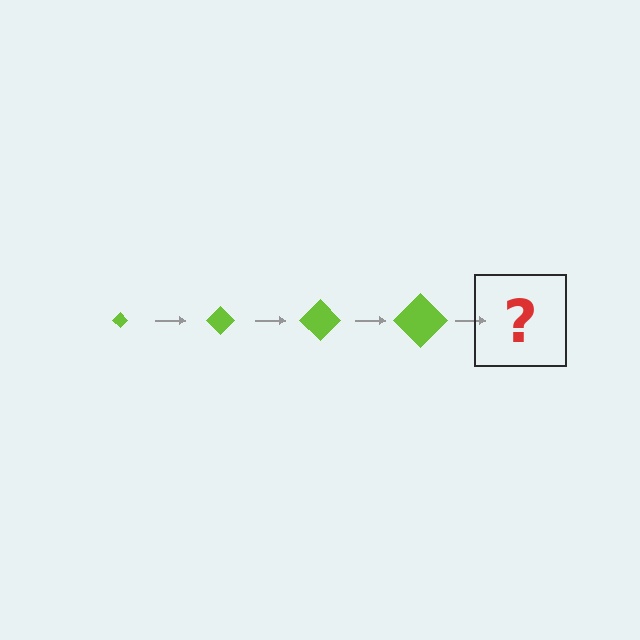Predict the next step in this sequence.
The next step is a lime diamond, larger than the previous one.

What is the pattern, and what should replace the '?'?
The pattern is that the diamond gets progressively larger each step. The '?' should be a lime diamond, larger than the previous one.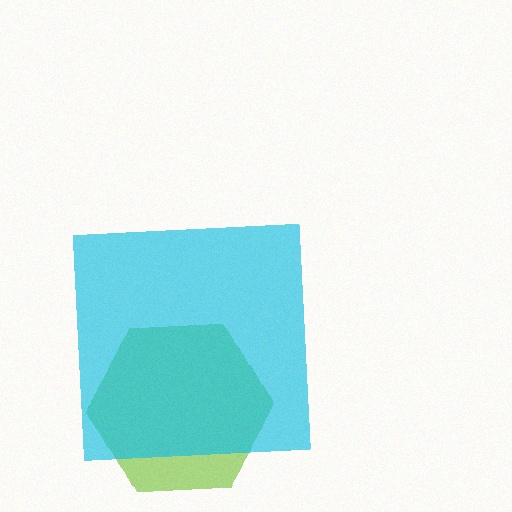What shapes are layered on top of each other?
The layered shapes are: a lime hexagon, a cyan square.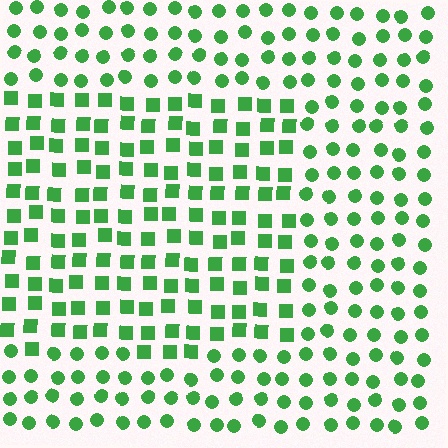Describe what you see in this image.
The image is filled with small green elements arranged in a uniform grid. A rectangle-shaped region contains squares, while the surrounding area contains circles. The boundary is defined purely by the change in element shape.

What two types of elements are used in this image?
The image uses squares inside the rectangle region and circles outside it.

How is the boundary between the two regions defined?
The boundary is defined by a change in element shape: squares inside vs. circles outside. All elements share the same color and spacing.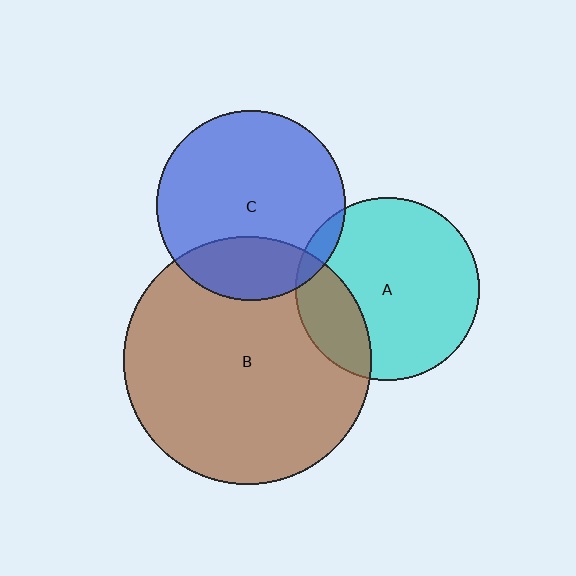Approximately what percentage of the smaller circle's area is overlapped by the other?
Approximately 25%.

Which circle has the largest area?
Circle B (brown).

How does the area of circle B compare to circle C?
Approximately 1.7 times.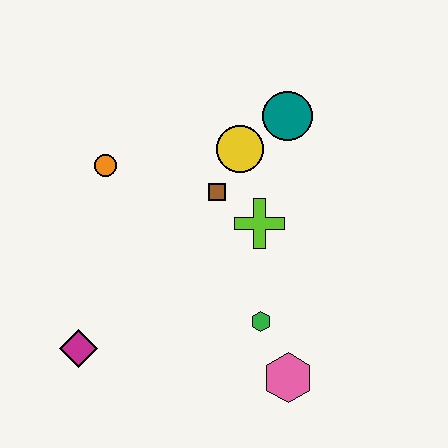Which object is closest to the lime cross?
The brown square is closest to the lime cross.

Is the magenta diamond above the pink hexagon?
Yes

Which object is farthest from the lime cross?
The magenta diamond is farthest from the lime cross.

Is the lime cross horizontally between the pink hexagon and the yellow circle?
Yes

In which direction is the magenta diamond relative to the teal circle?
The magenta diamond is below the teal circle.